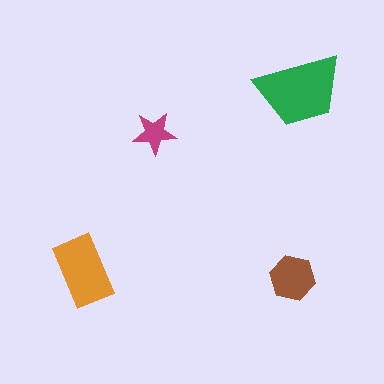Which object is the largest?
The green trapezoid.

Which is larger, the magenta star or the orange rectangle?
The orange rectangle.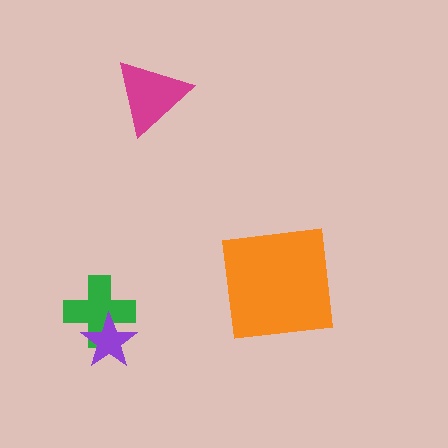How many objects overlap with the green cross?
1 object overlaps with the green cross.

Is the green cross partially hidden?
Yes, it is partially covered by another shape.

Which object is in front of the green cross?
The purple star is in front of the green cross.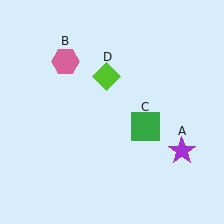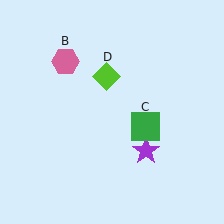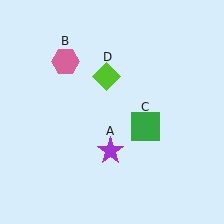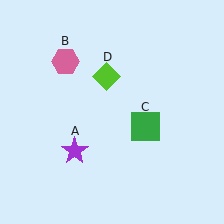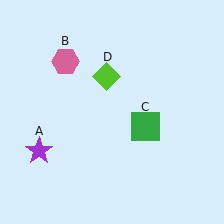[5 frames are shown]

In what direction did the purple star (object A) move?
The purple star (object A) moved left.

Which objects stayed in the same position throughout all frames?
Pink hexagon (object B) and green square (object C) and lime diamond (object D) remained stationary.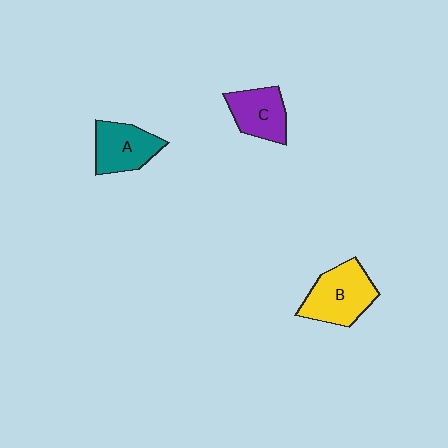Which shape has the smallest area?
Shape C (purple).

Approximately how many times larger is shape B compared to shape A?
Approximately 1.2 times.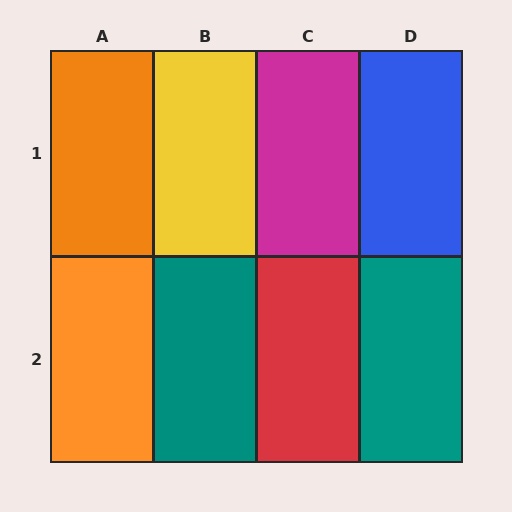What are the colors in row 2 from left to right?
Orange, teal, red, teal.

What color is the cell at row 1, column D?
Blue.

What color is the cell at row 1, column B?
Yellow.